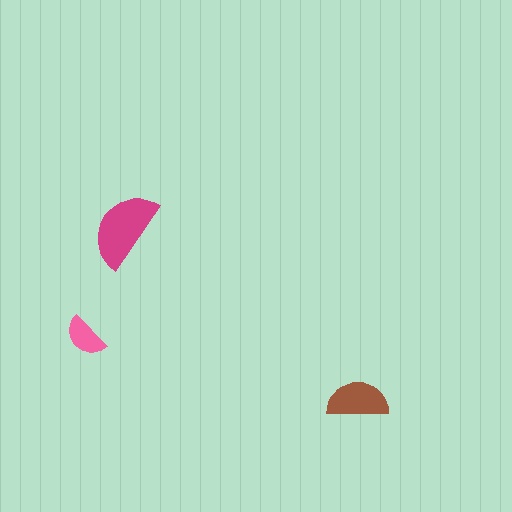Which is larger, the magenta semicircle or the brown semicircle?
The magenta one.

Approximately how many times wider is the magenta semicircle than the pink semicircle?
About 2 times wider.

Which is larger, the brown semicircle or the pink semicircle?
The brown one.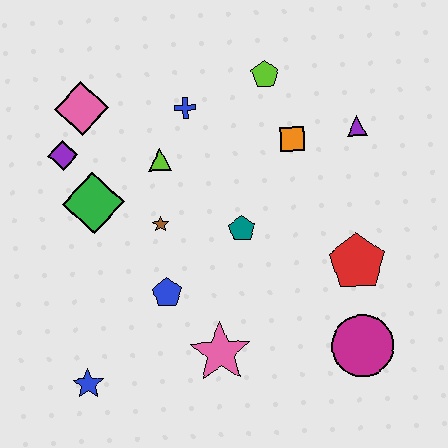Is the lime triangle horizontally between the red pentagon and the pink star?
No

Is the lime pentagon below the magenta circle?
No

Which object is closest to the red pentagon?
The magenta circle is closest to the red pentagon.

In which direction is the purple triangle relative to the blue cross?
The purple triangle is to the right of the blue cross.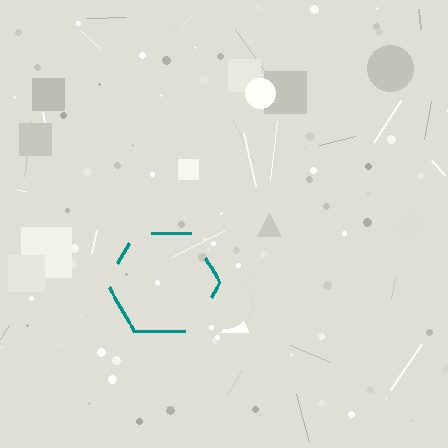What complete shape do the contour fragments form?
The contour fragments form a hexagon.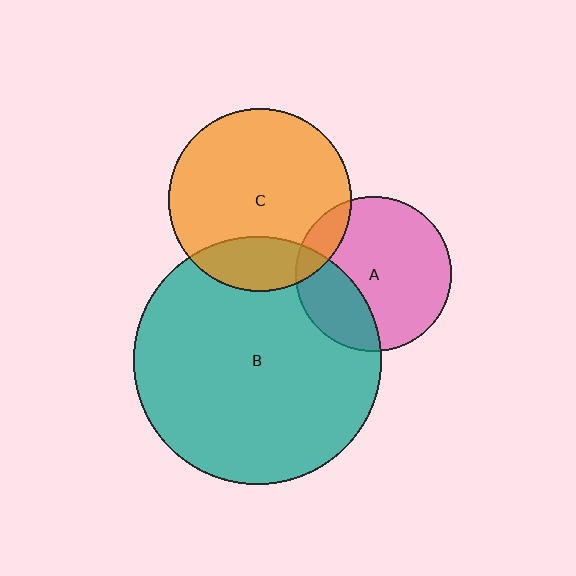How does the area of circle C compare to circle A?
Approximately 1.4 times.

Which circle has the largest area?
Circle B (teal).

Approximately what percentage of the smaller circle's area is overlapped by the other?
Approximately 30%.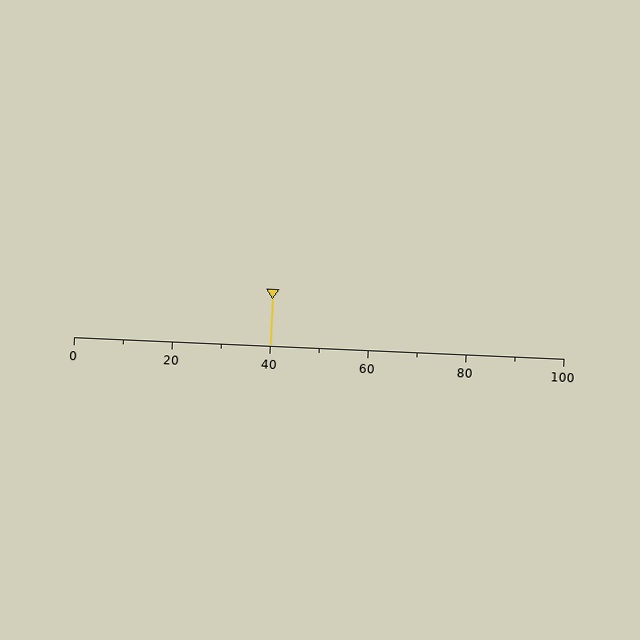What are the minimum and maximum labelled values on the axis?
The axis runs from 0 to 100.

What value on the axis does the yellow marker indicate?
The marker indicates approximately 40.